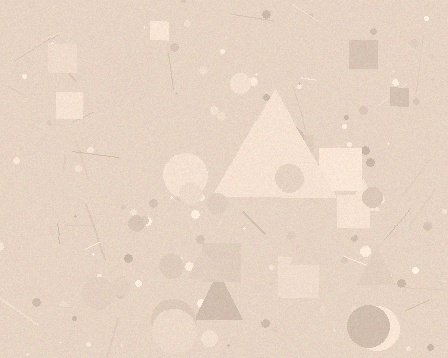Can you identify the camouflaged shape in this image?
The camouflaged shape is a triangle.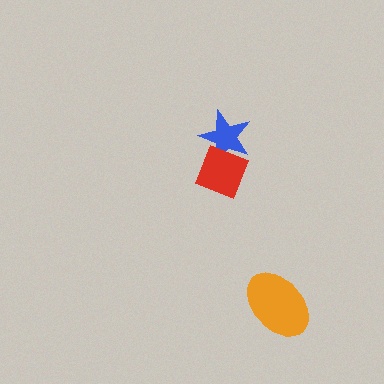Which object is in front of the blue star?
The red diamond is in front of the blue star.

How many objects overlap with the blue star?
1 object overlaps with the blue star.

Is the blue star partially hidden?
Yes, it is partially covered by another shape.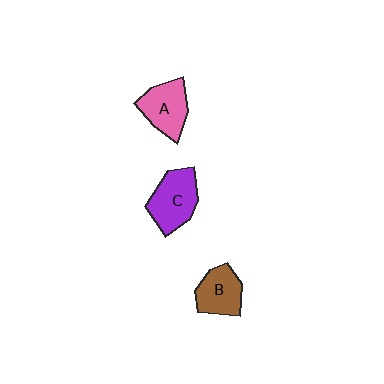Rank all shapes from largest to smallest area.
From largest to smallest: C (purple), A (pink), B (brown).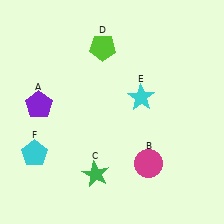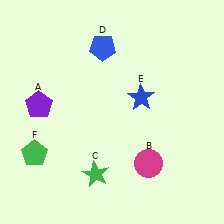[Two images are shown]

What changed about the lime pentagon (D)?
In Image 1, D is lime. In Image 2, it changed to blue.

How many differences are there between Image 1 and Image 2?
There are 3 differences between the two images.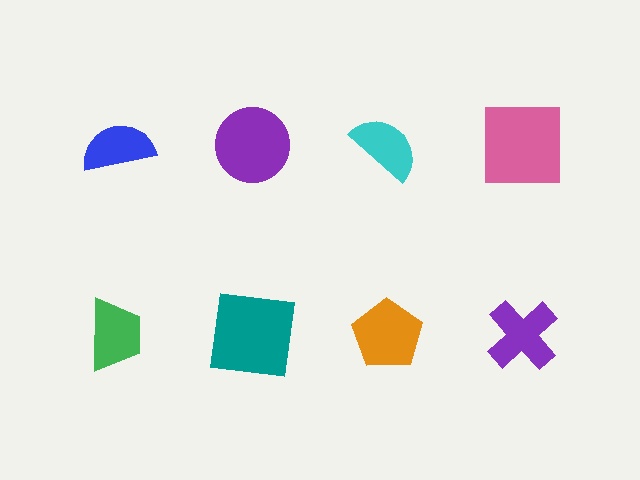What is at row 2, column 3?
An orange pentagon.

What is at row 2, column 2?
A teal square.